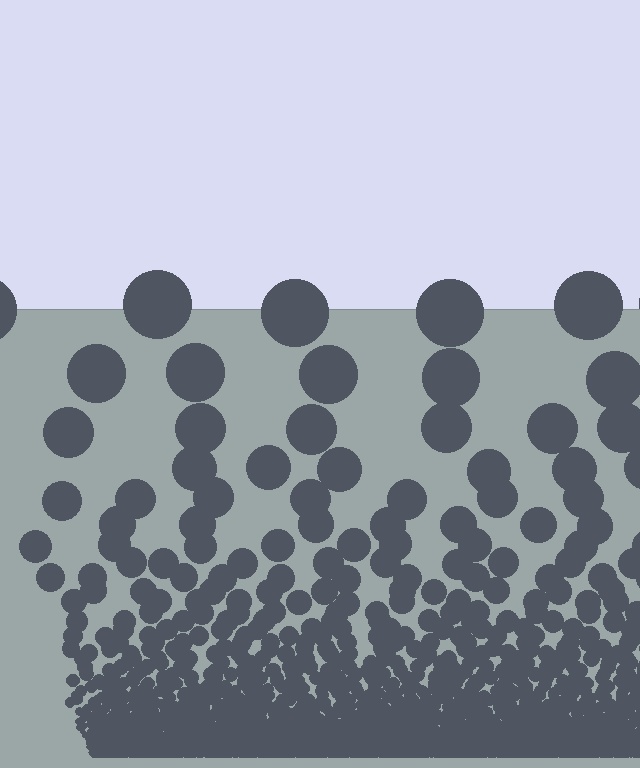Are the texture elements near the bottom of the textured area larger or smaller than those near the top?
Smaller. The gradient is inverted — elements near the bottom are smaller and denser.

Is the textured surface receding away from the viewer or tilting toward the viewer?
The surface appears to tilt toward the viewer. Texture elements get larger and sparser toward the top.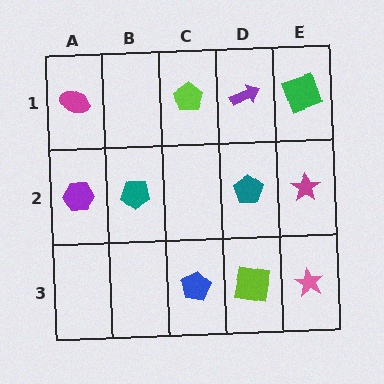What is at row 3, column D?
A lime square.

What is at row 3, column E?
A pink star.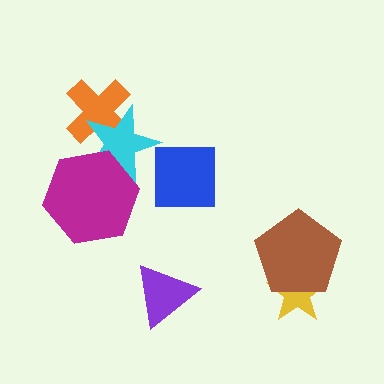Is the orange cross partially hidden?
Yes, it is partially covered by another shape.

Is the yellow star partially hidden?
Yes, it is partially covered by another shape.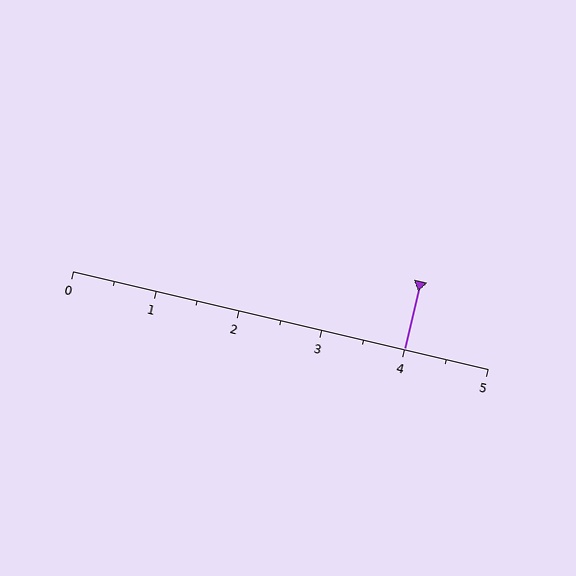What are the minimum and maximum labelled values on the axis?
The axis runs from 0 to 5.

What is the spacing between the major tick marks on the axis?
The major ticks are spaced 1 apart.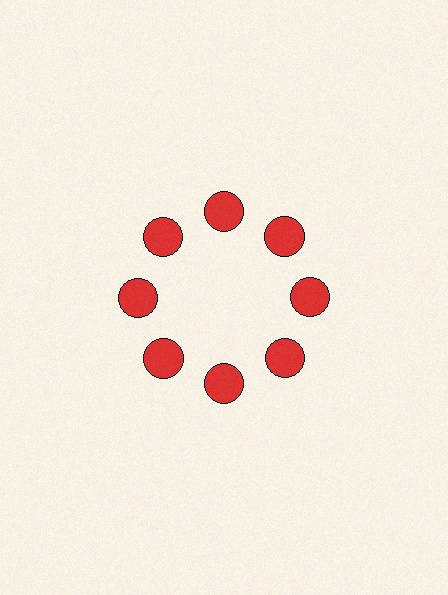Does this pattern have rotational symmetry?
Yes, this pattern has 8-fold rotational symmetry. It looks the same after rotating 45 degrees around the center.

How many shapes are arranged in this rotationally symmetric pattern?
There are 8 shapes, arranged in 8 groups of 1.